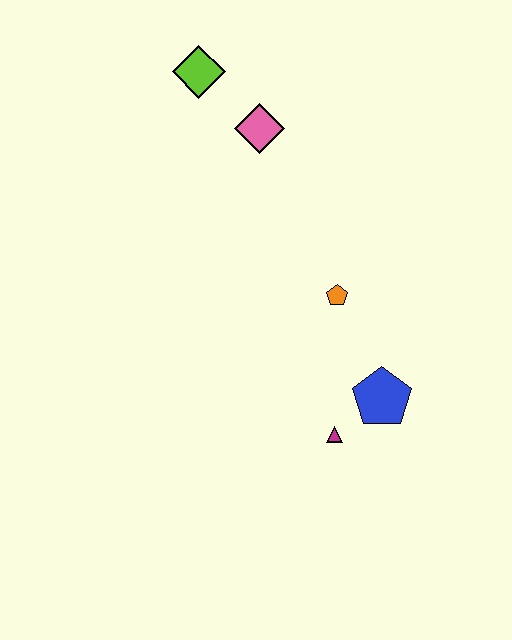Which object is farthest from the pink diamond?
The magenta triangle is farthest from the pink diamond.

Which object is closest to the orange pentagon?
The blue pentagon is closest to the orange pentagon.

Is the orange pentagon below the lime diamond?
Yes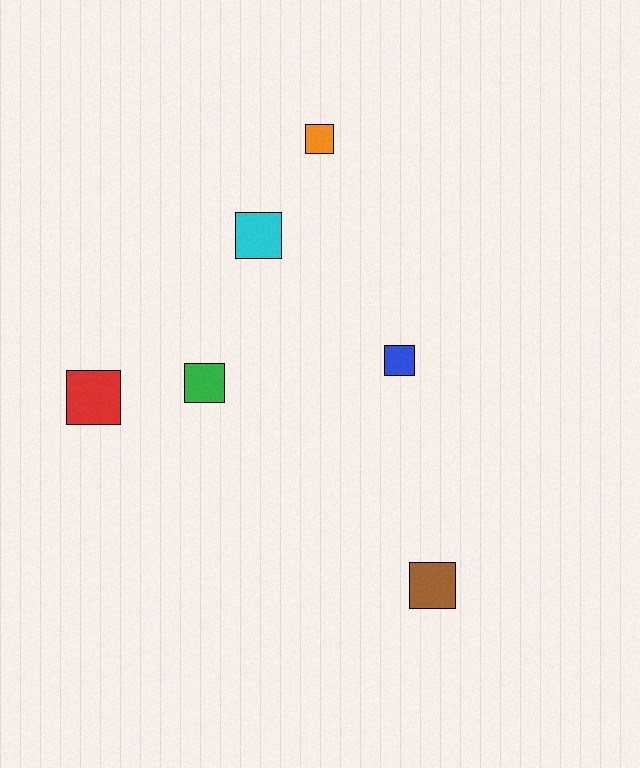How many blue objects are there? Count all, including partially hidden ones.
There is 1 blue object.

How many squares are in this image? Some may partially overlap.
There are 6 squares.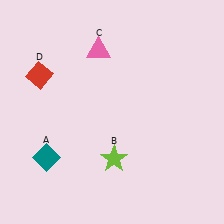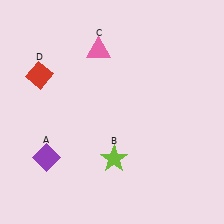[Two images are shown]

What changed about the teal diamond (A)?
In Image 1, A is teal. In Image 2, it changed to purple.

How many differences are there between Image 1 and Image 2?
There is 1 difference between the two images.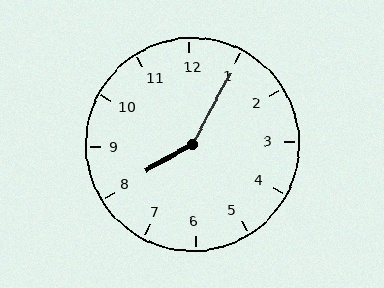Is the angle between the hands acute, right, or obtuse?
It is obtuse.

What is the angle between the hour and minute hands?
Approximately 148 degrees.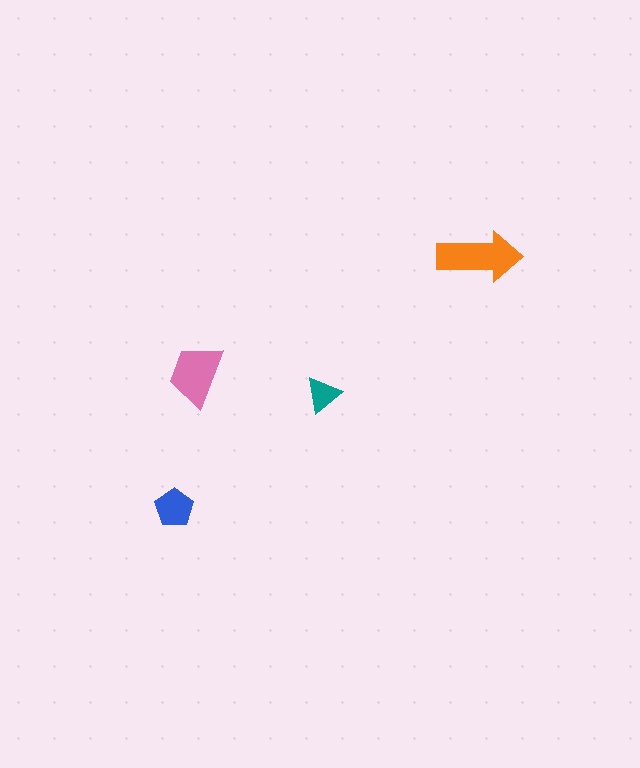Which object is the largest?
The orange arrow.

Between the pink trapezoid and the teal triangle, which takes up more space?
The pink trapezoid.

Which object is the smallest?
The teal triangle.